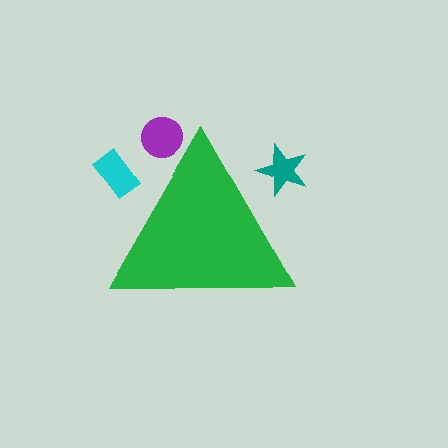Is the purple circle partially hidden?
Yes, the purple circle is partially hidden behind the green triangle.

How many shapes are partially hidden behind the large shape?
3 shapes are partially hidden.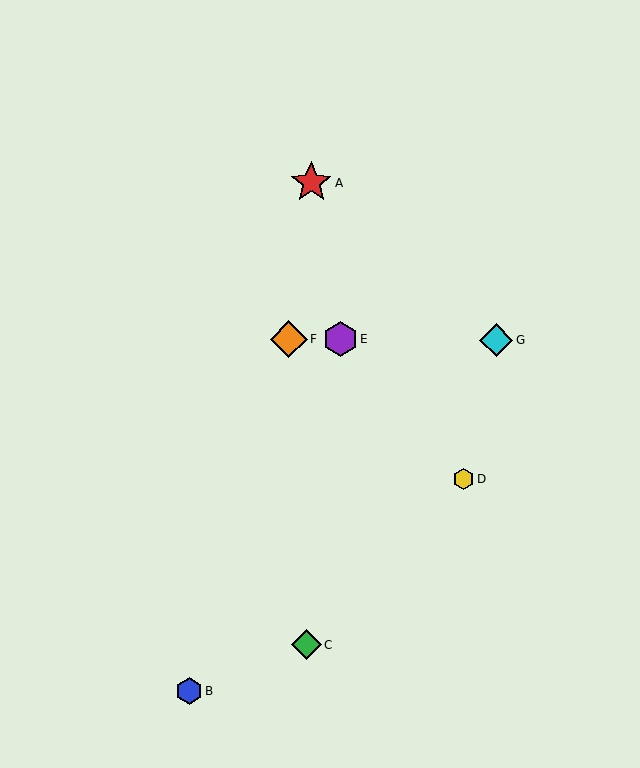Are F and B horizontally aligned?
No, F is at y≈339 and B is at y≈691.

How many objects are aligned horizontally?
3 objects (E, F, G) are aligned horizontally.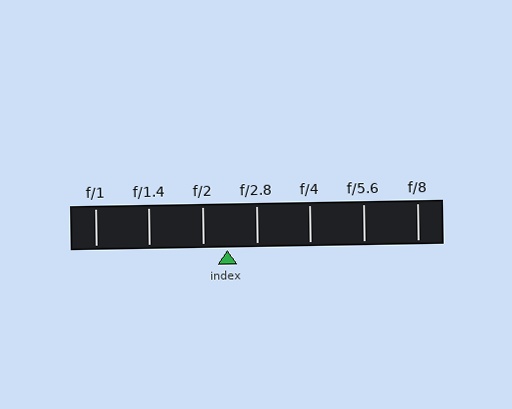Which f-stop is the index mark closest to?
The index mark is closest to f/2.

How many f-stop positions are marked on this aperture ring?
There are 7 f-stop positions marked.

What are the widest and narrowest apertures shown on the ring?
The widest aperture shown is f/1 and the narrowest is f/8.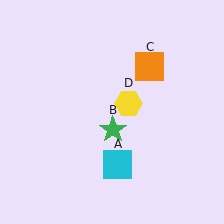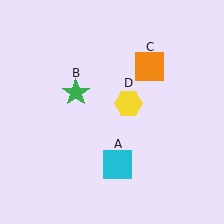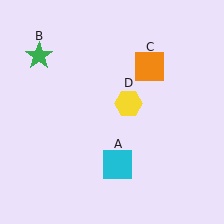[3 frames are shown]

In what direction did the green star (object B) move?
The green star (object B) moved up and to the left.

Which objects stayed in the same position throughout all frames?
Cyan square (object A) and orange square (object C) and yellow hexagon (object D) remained stationary.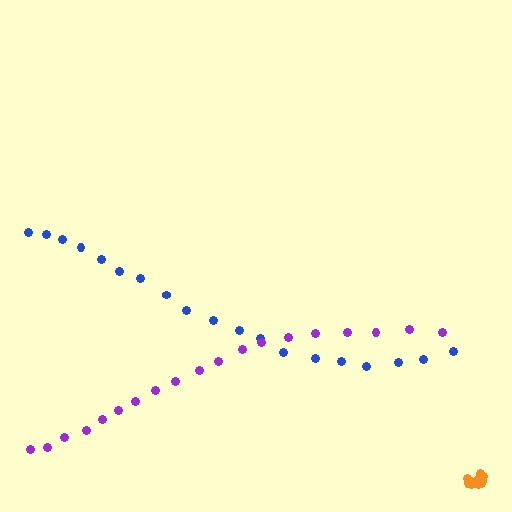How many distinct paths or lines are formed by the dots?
There are 3 distinct paths.